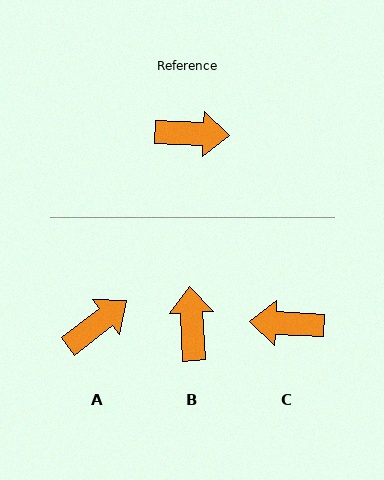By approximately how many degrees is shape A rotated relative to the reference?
Approximately 40 degrees counter-clockwise.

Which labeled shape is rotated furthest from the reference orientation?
C, about 180 degrees away.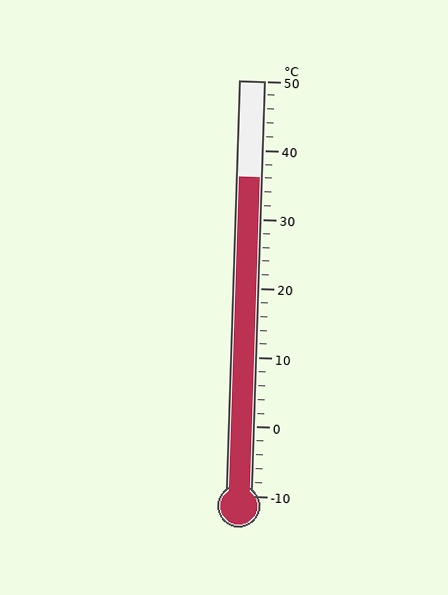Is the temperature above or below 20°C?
The temperature is above 20°C.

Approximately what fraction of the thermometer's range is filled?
The thermometer is filled to approximately 75% of its range.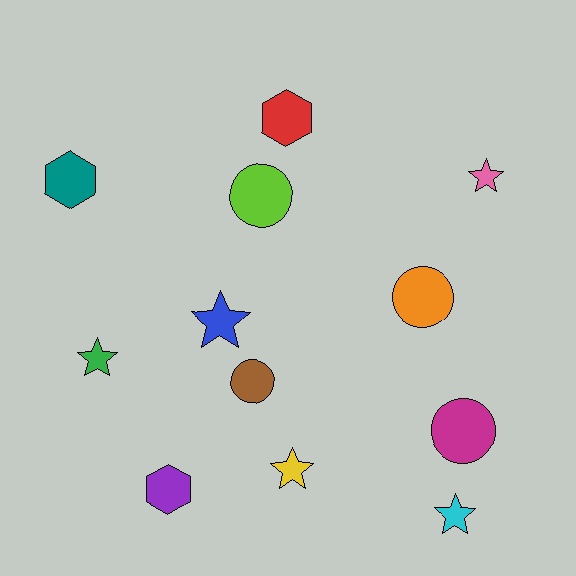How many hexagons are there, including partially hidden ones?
There are 3 hexagons.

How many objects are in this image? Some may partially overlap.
There are 12 objects.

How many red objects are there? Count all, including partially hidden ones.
There is 1 red object.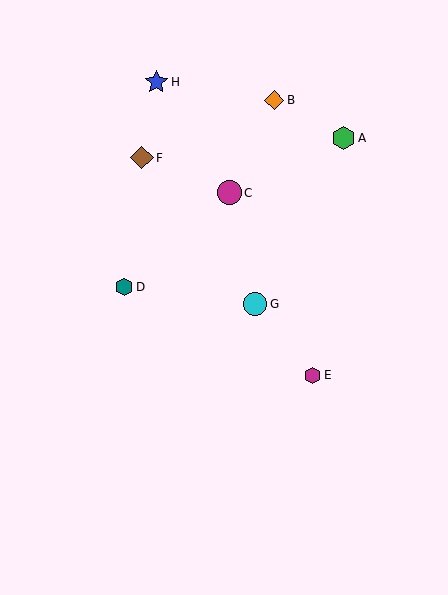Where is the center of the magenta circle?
The center of the magenta circle is at (229, 193).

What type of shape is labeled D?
Shape D is a teal hexagon.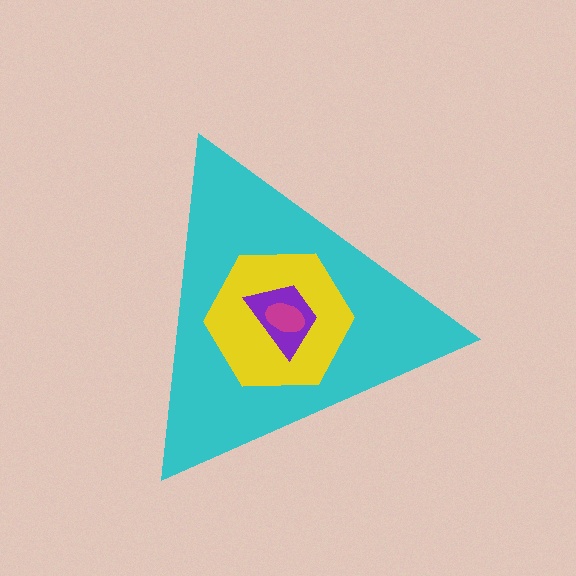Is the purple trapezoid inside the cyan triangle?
Yes.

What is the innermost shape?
The magenta ellipse.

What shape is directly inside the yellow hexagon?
The purple trapezoid.